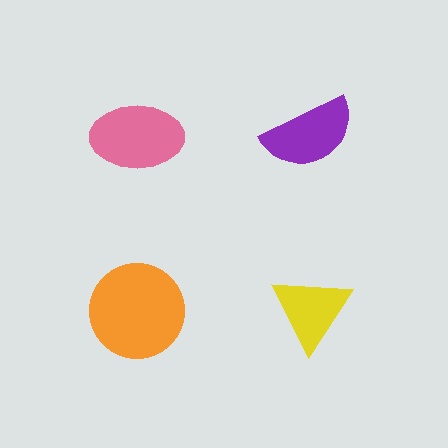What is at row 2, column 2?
A yellow triangle.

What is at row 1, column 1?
A pink ellipse.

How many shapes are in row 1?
2 shapes.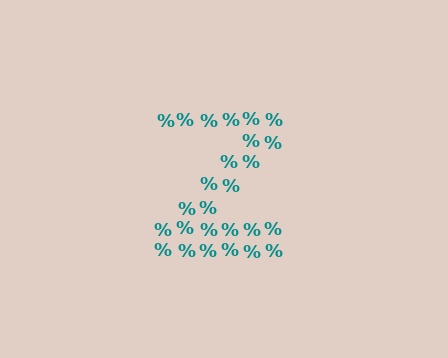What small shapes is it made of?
It is made of small percent signs.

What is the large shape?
The large shape is the letter Z.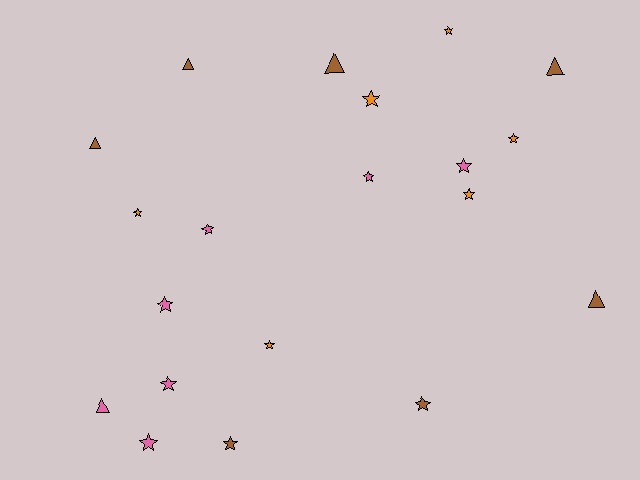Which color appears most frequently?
Brown, with 7 objects.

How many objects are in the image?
There are 20 objects.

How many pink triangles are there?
There is 1 pink triangle.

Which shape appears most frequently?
Star, with 14 objects.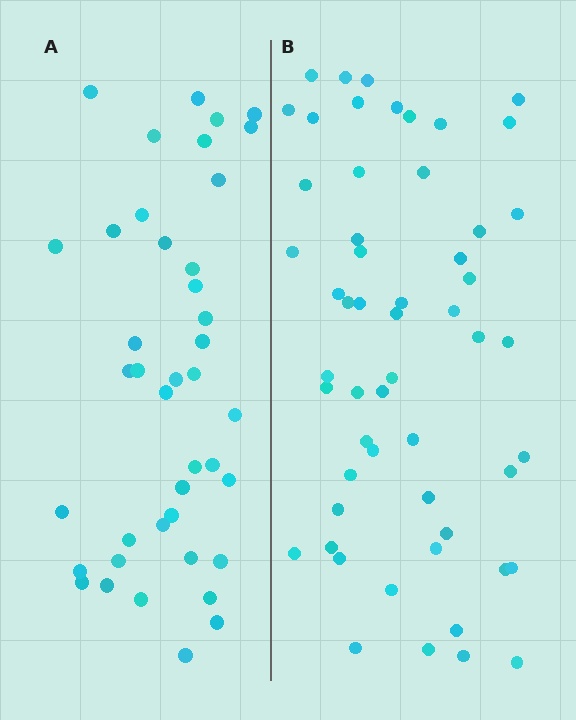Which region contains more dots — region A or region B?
Region B (the right region) has more dots.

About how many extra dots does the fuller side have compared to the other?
Region B has approximately 15 more dots than region A.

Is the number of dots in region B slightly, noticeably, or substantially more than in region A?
Region B has noticeably more, but not dramatically so. The ratio is roughly 1.3 to 1.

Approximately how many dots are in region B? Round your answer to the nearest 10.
About 60 dots. (The exact count is 55, which rounds to 60.)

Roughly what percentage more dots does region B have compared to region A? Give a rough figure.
About 35% more.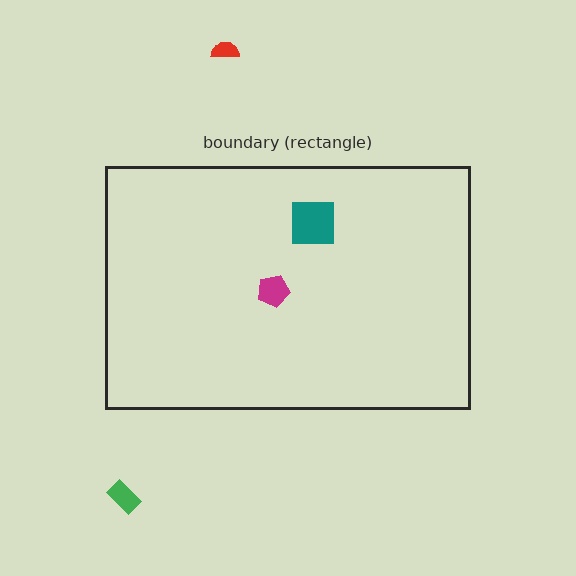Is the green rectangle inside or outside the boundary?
Outside.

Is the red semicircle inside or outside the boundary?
Outside.